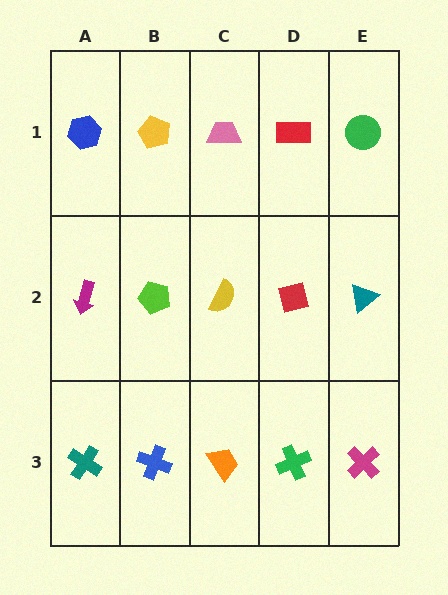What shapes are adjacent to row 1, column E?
A teal triangle (row 2, column E), a red rectangle (row 1, column D).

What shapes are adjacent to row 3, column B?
A lime pentagon (row 2, column B), a teal cross (row 3, column A), an orange trapezoid (row 3, column C).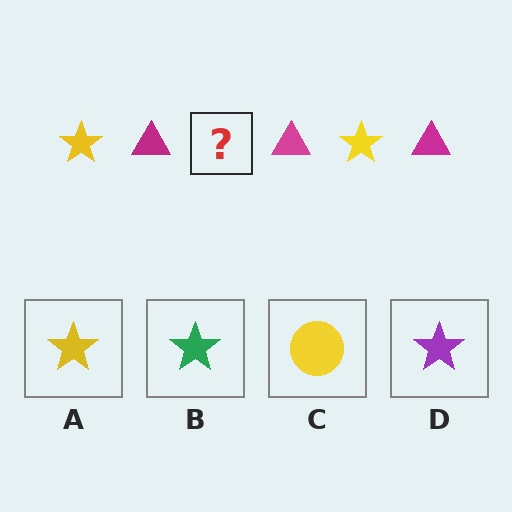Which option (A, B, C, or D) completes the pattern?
A.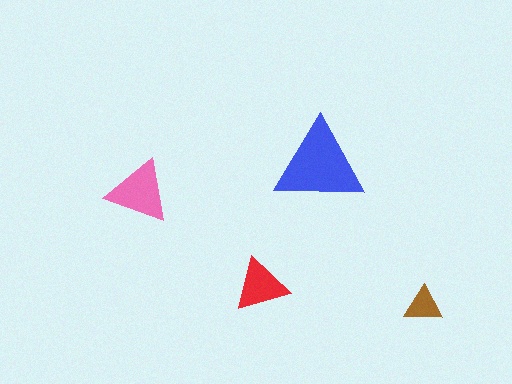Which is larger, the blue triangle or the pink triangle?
The blue one.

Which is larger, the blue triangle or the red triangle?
The blue one.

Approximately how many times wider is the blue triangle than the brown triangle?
About 2.5 times wider.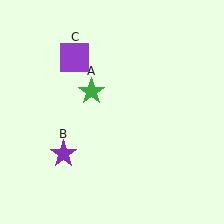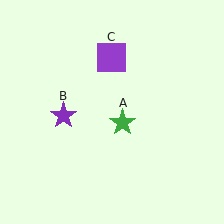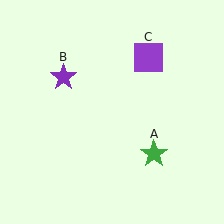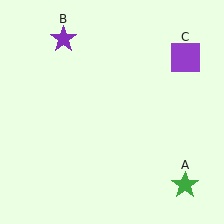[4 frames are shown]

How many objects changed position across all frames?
3 objects changed position: green star (object A), purple star (object B), purple square (object C).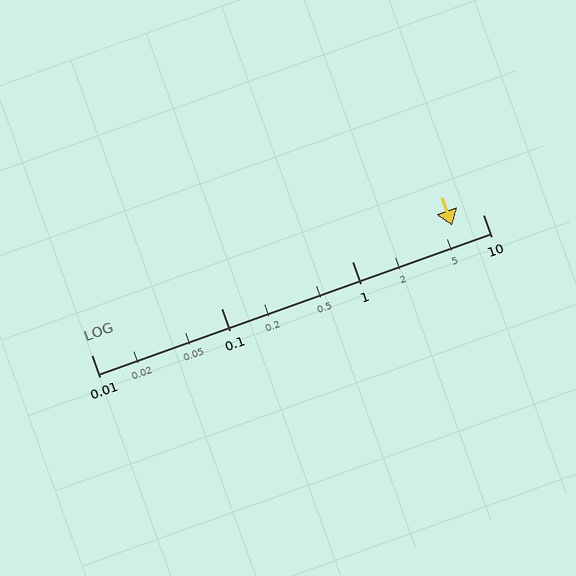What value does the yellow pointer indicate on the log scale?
The pointer indicates approximately 5.8.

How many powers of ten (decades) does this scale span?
The scale spans 3 decades, from 0.01 to 10.